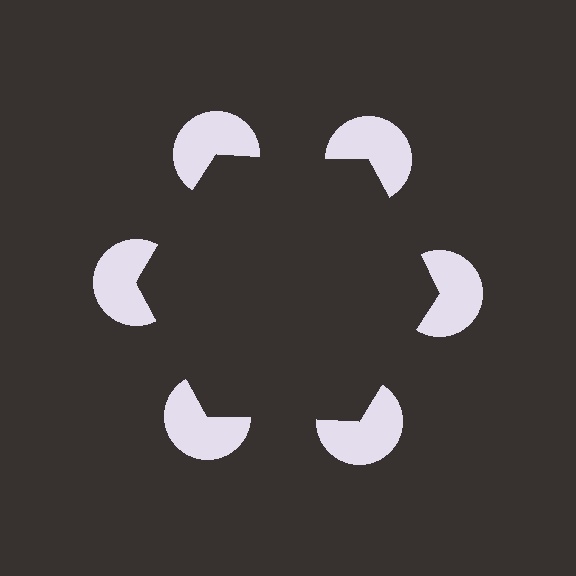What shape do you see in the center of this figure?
An illusory hexagon — its edges are inferred from the aligned wedge cuts in the pac-man discs, not physically drawn.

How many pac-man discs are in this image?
There are 6 — one at each vertex of the illusory hexagon.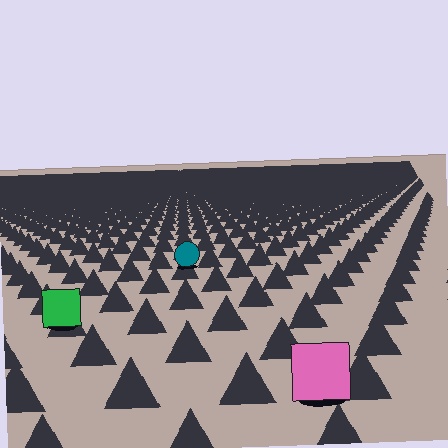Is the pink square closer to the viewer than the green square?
Yes. The pink square is closer — you can tell from the texture gradient: the ground texture is coarser near it.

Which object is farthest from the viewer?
The teal circle is farthest from the viewer. It appears smaller and the ground texture around it is denser.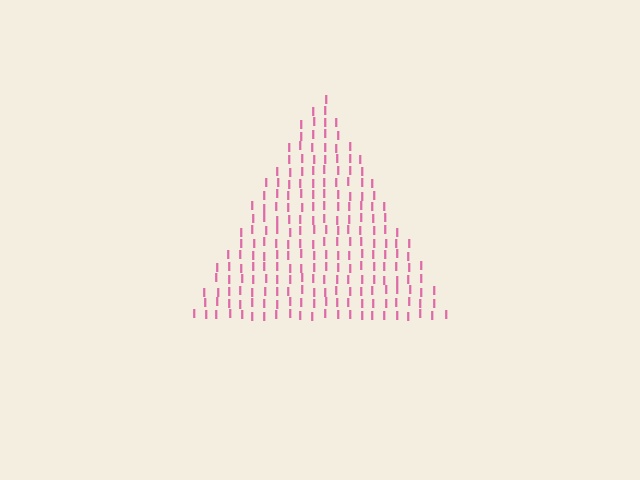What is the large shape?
The large shape is a triangle.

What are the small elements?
The small elements are letter I's.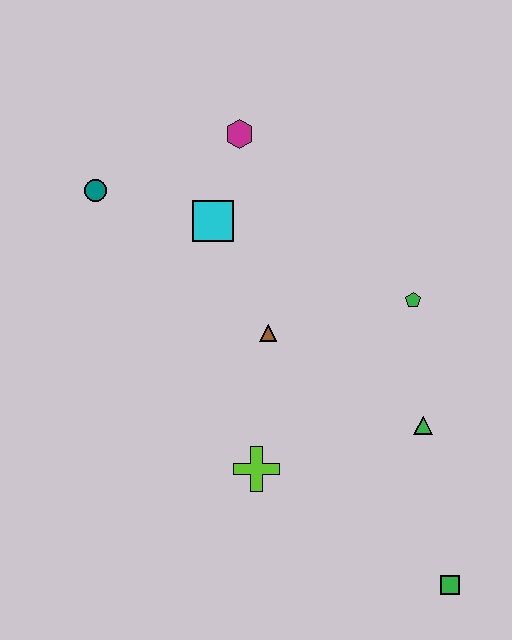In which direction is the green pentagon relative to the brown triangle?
The green pentagon is to the right of the brown triangle.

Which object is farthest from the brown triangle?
The green square is farthest from the brown triangle.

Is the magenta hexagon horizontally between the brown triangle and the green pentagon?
No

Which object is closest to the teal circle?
The cyan square is closest to the teal circle.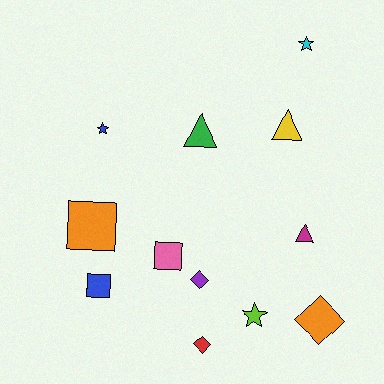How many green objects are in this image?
There is 1 green object.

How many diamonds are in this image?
There are 3 diamonds.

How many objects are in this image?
There are 12 objects.